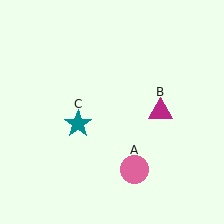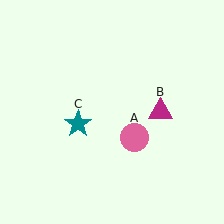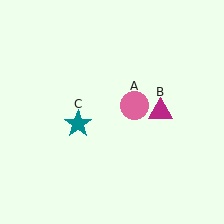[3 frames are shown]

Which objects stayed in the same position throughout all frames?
Magenta triangle (object B) and teal star (object C) remained stationary.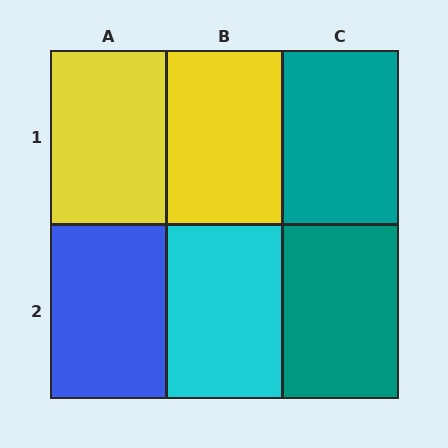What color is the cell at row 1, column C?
Teal.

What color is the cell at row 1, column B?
Yellow.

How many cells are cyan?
1 cell is cyan.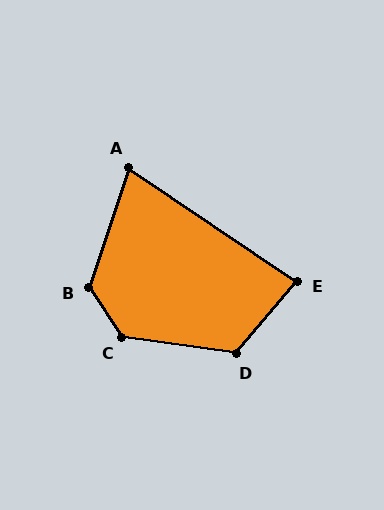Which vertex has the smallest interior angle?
A, at approximately 74 degrees.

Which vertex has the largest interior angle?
C, at approximately 132 degrees.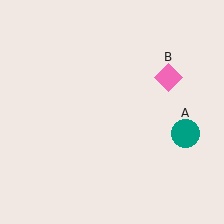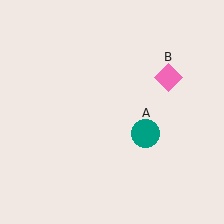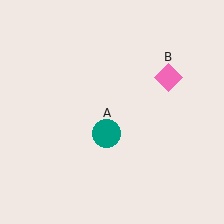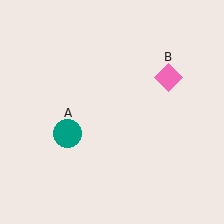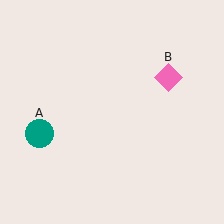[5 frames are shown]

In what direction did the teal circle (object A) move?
The teal circle (object A) moved left.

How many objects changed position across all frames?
1 object changed position: teal circle (object A).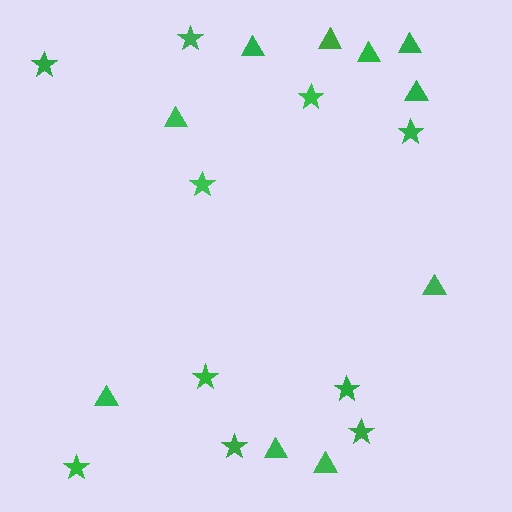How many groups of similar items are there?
There are 2 groups: one group of triangles (10) and one group of stars (10).